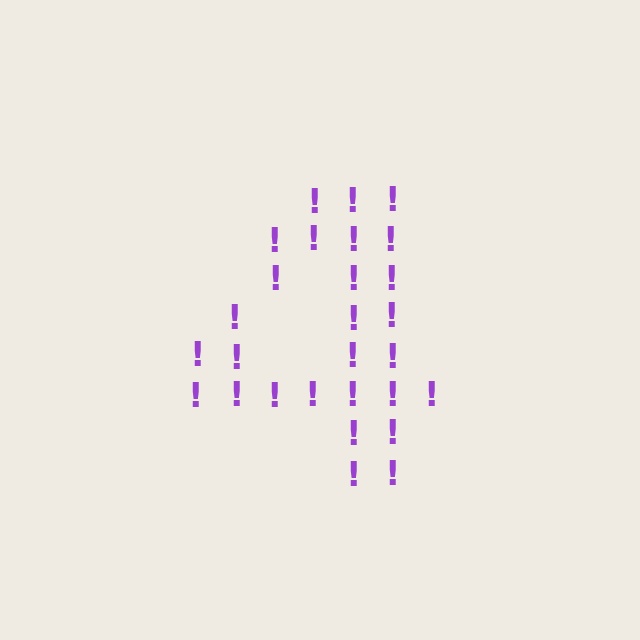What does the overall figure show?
The overall figure shows the digit 4.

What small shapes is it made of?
It is made of small exclamation marks.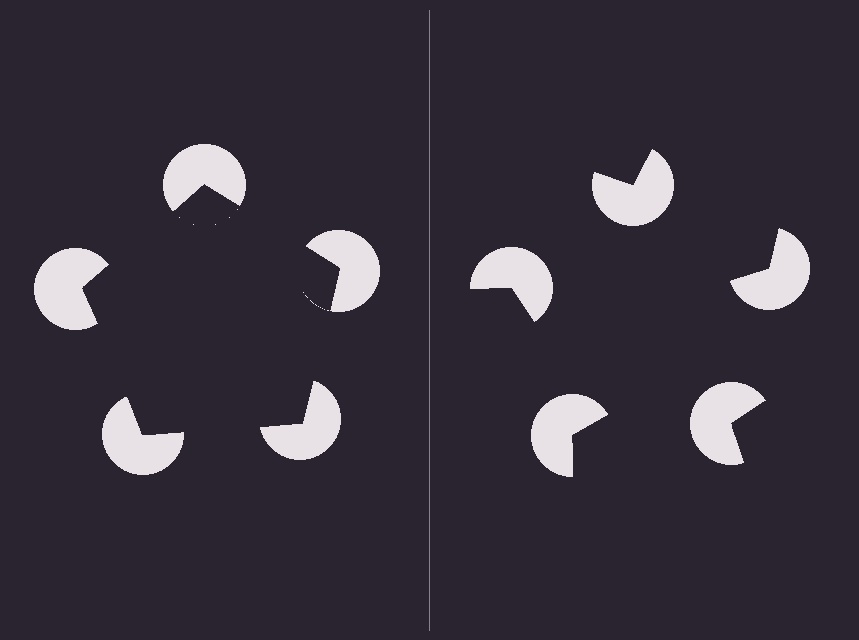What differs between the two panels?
The pac-man discs are positioned identically on both sides; only the wedge orientations differ. On the left they align to a pentagon; on the right they are misaligned.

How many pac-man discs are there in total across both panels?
10 — 5 on each side.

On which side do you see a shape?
An illusory pentagon appears on the left side. On the right side the wedge cuts are rotated, so no coherent shape forms.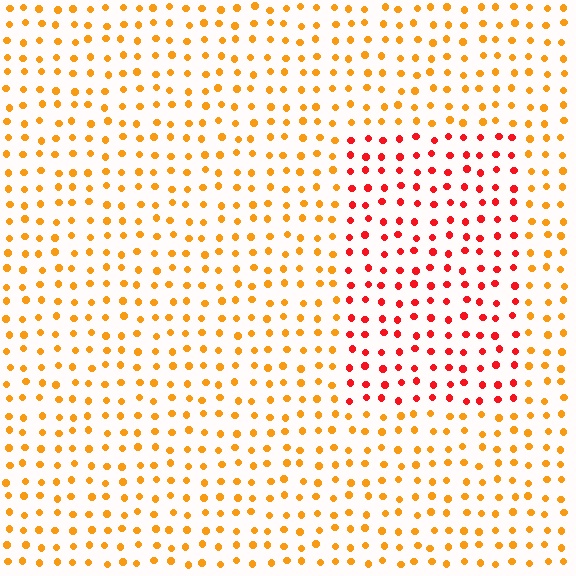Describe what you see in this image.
The image is filled with small orange elements in a uniform arrangement. A rectangle-shaped region is visible where the elements are tinted to a slightly different hue, forming a subtle color boundary.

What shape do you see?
I see a rectangle.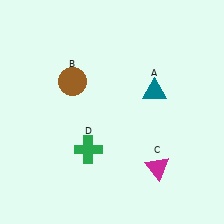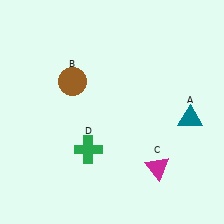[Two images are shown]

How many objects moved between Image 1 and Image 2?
1 object moved between the two images.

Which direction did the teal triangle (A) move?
The teal triangle (A) moved right.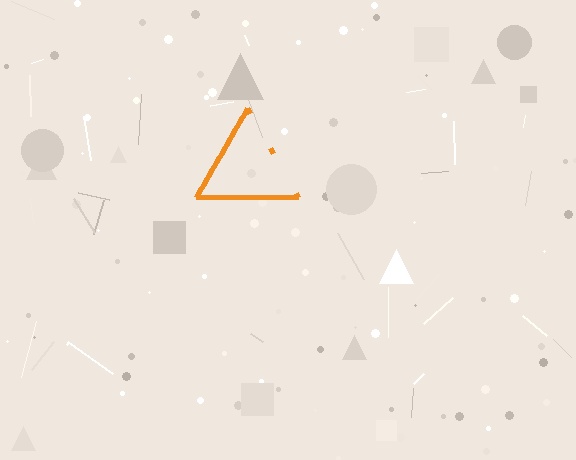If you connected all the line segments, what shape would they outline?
They would outline a triangle.